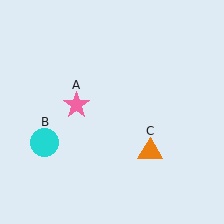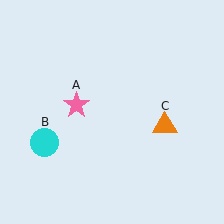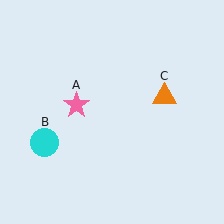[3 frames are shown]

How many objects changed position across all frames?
1 object changed position: orange triangle (object C).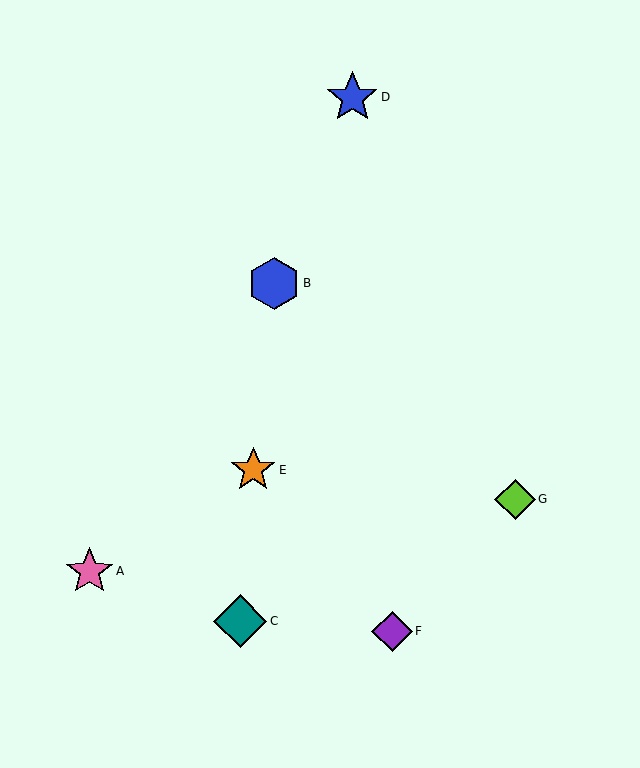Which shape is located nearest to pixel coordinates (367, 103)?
The blue star (labeled D) at (352, 97) is nearest to that location.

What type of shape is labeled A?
Shape A is a pink star.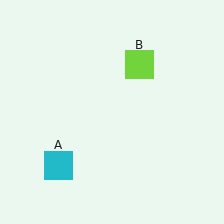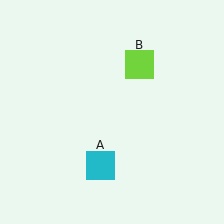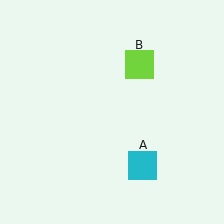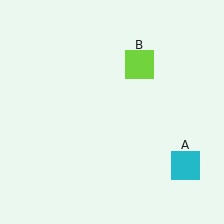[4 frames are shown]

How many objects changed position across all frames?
1 object changed position: cyan square (object A).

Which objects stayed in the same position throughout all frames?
Lime square (object B) remained stationary.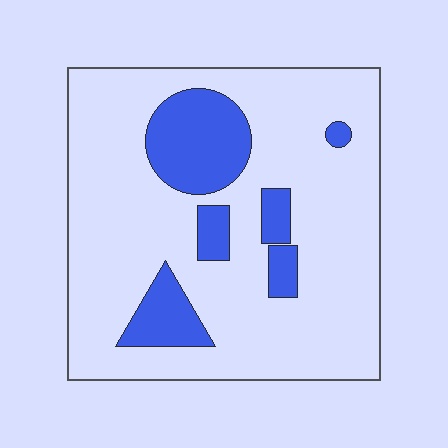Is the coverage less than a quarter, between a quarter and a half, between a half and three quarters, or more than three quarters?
Less than a quarter.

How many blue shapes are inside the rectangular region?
6.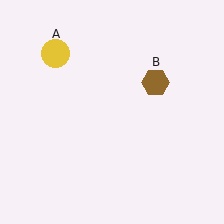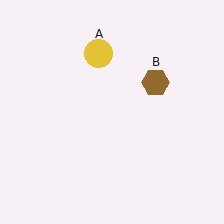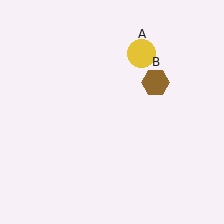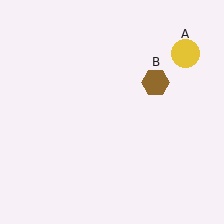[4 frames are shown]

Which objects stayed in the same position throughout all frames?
Brown hexagon (object B) remained stationary.